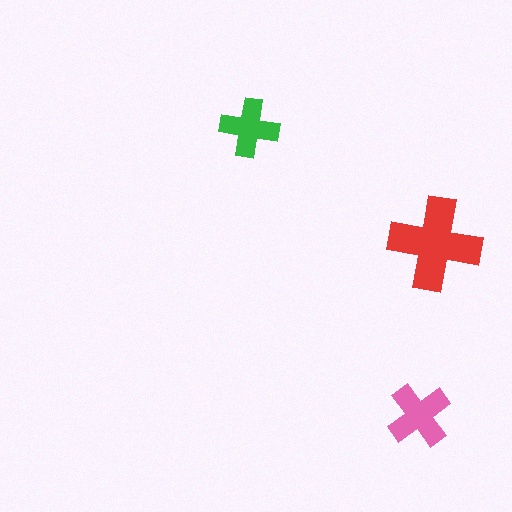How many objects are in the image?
There are 3 objects in the image.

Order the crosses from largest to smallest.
the red one, the pink one, the green one.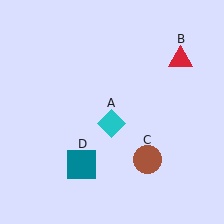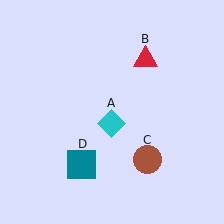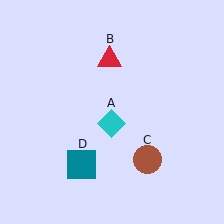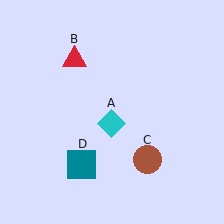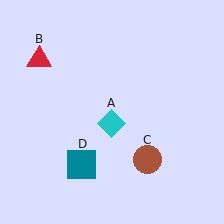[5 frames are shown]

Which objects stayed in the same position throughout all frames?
Cyan diamond (object A) and brown circle (object C) and teal square (object D) remained stationary.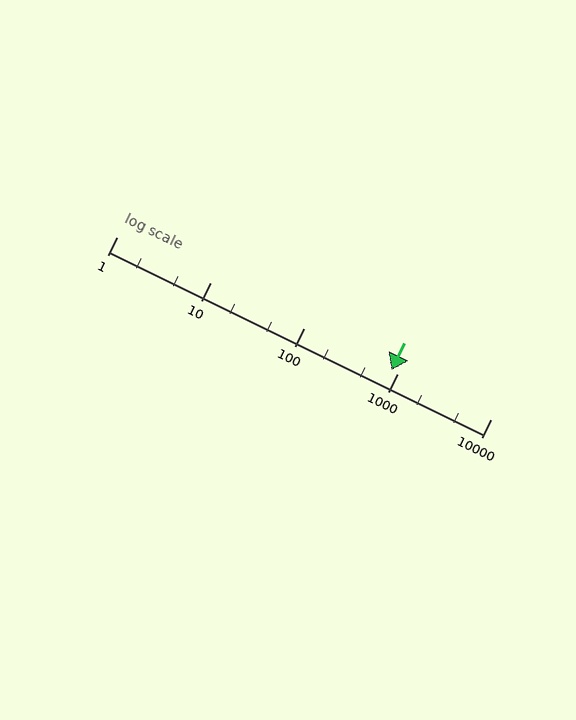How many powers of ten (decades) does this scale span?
The scale spans 4 decades, from 1 to 10000.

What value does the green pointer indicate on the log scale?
The pointer indicates approximately 860.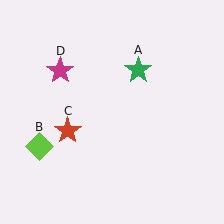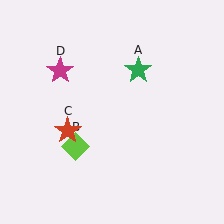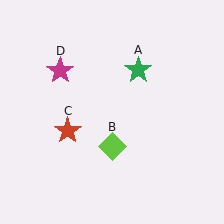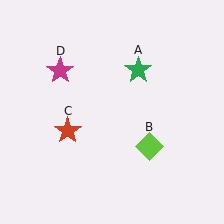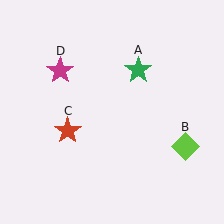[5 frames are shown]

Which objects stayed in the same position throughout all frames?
Green star (object A) and red star (object C) and magenta star (object D) remained stationary.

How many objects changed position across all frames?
1 object changed position: lime diamond (object B).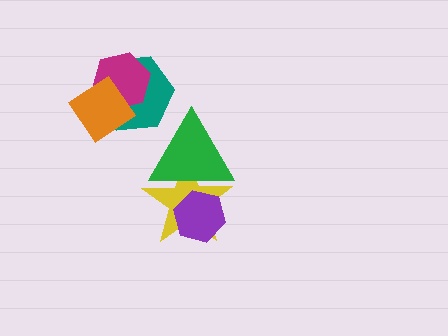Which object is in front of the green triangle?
The purple hexagon is in front of the green triangle.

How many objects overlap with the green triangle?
2 objects overlap with the green triangle.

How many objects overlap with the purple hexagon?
2 objects overlap with the purple hexagon.